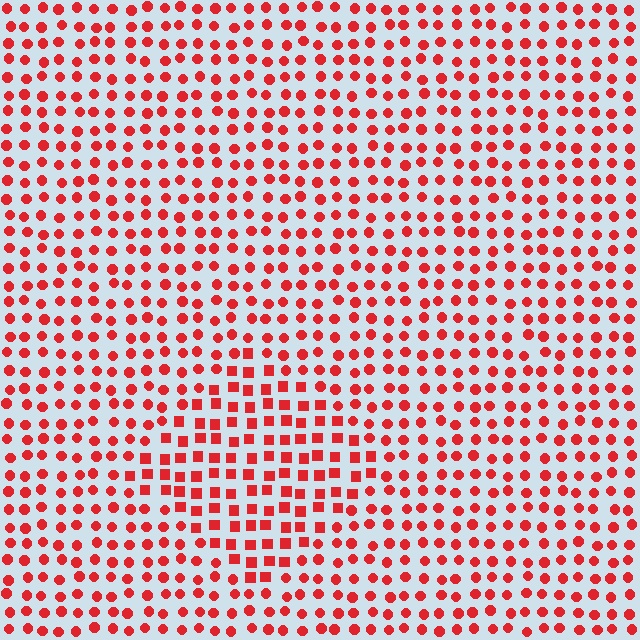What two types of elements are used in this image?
The image uses squares inside the diamond region and circles outside it.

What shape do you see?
I see a diamond.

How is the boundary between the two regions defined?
The boundary is defined by a change in element shape: squares inside vs. circles outside. All elements share the same color and spacing.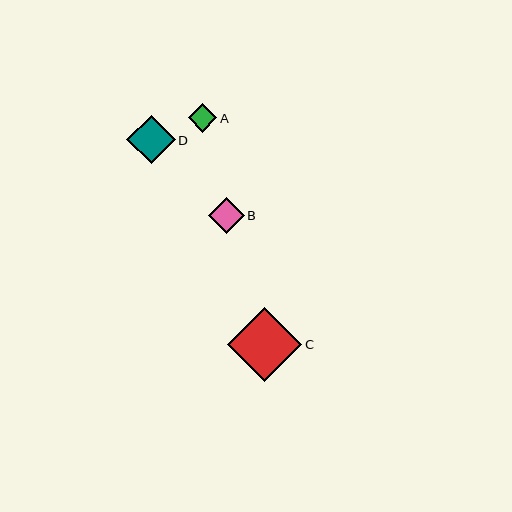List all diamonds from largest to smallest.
From largest to smallest: C, D, B, A.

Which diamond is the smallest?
Diamond A is the smallest with a size of approximately 29 pixels.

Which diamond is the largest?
Diamond C is the largest with a size of approximately 74 pixels.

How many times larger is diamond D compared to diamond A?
Diamond D is approximately 1.7 times the size of diamond A.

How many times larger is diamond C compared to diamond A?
Diamond C is approximately 2.6 times the size of diamond A.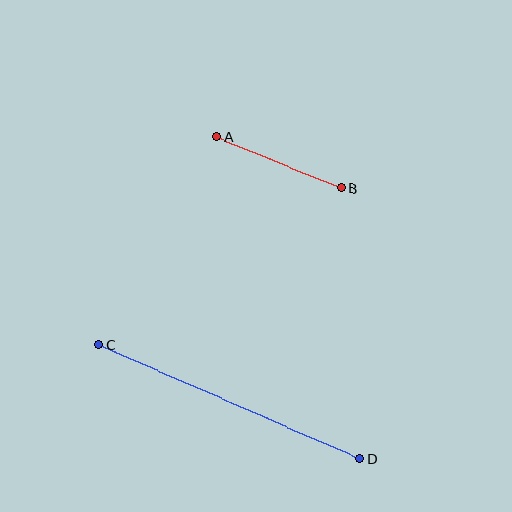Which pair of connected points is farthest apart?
Points C and D are farthest apart.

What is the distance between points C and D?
The distance is approximately 285 pixels.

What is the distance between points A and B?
The distance is approximately 135 pixels.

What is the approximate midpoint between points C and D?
The midpoint is at approximately (229, 401) pixels.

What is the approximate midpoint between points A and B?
The midpoint is at approximately (279, 162) pixels.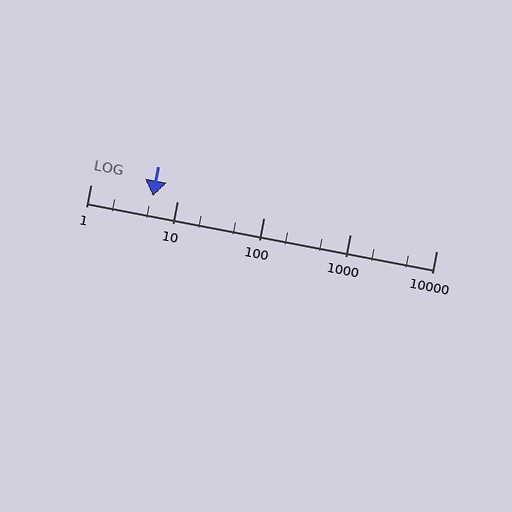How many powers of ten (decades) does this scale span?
The scale spans 4 decades, from 1 to 10000.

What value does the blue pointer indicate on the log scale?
The pointer indicates approximately 5.3.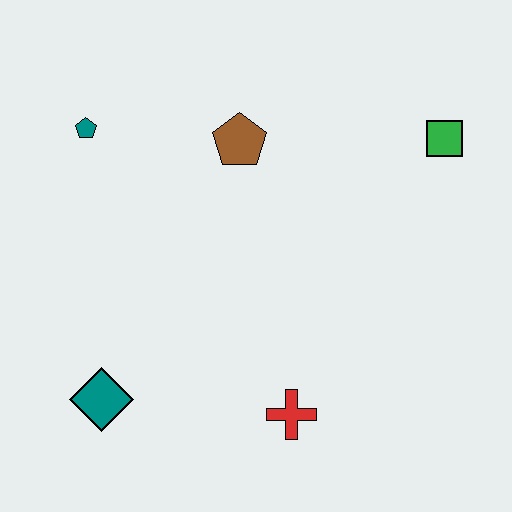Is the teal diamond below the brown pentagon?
Yes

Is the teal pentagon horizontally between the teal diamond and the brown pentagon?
No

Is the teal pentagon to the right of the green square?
No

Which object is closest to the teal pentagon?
The brown pentagon is closest to the teal pentagon.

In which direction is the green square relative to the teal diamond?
The green square is to the right of the teal diamond.